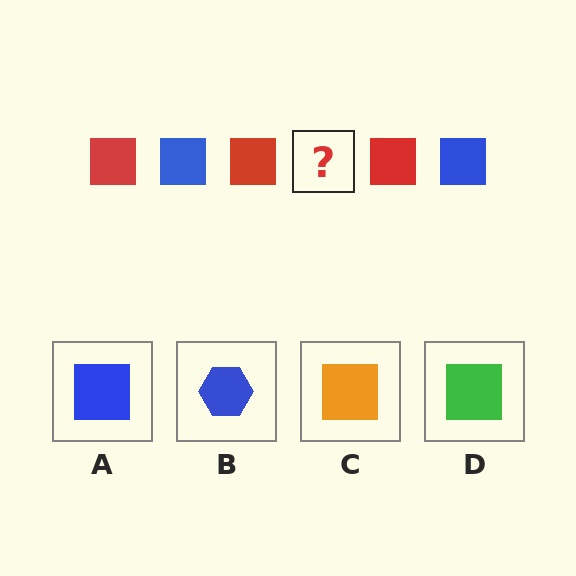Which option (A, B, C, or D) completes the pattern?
A.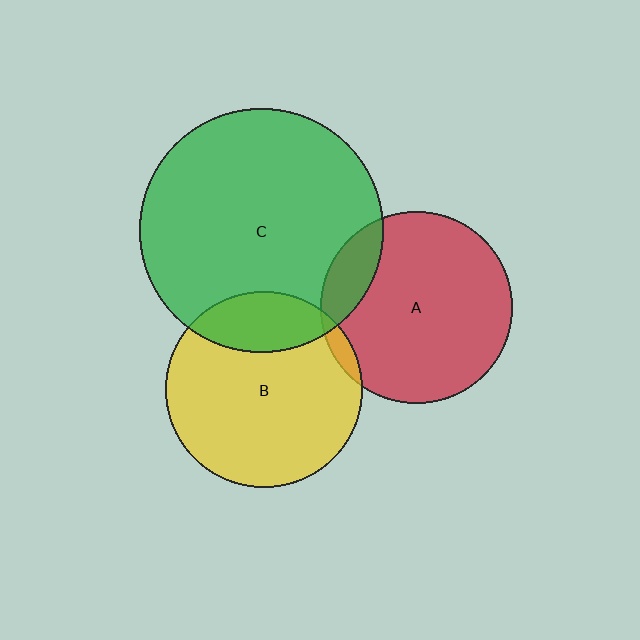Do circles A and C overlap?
Yes.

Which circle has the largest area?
Circle C (green).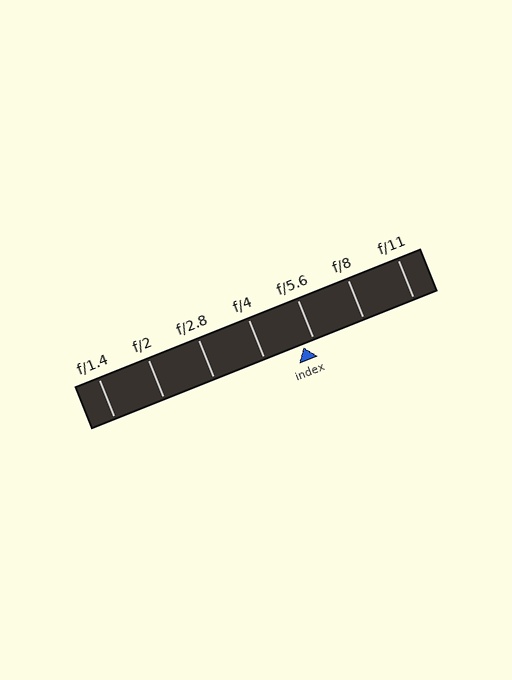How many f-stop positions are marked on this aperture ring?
There are 7 f-stop positions marked.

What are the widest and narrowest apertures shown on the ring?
The widest aperture shown is f/1.4 and the narrowest is f/11.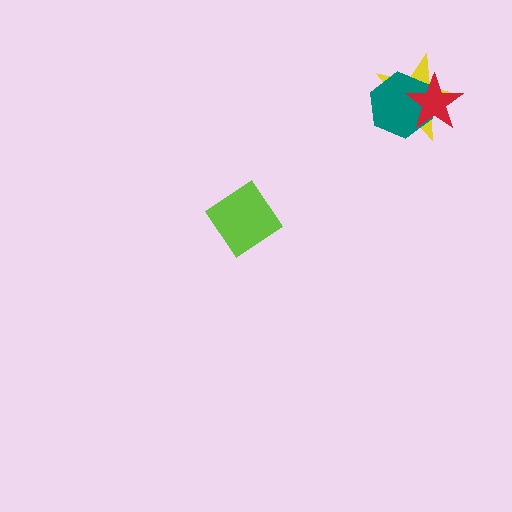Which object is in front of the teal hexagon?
The red star is in front of the teal hexagon.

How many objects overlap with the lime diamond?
0 objects overlap with the lime diamond.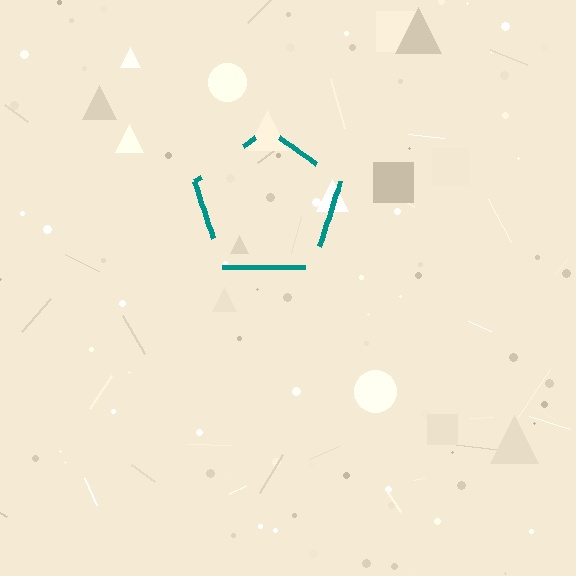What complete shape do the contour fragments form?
The contour fragments form a pentagon.